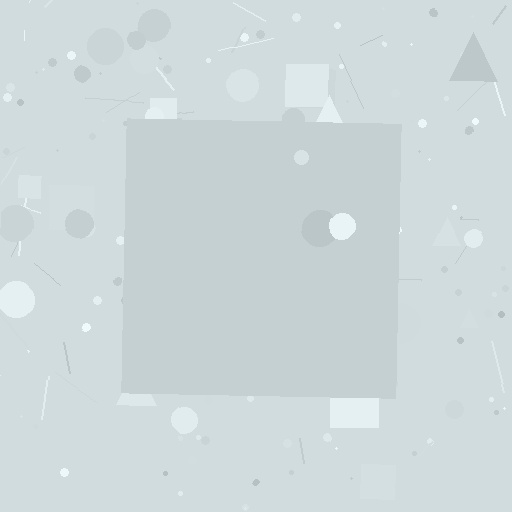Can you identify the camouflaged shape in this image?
The camouflaged shape is a square.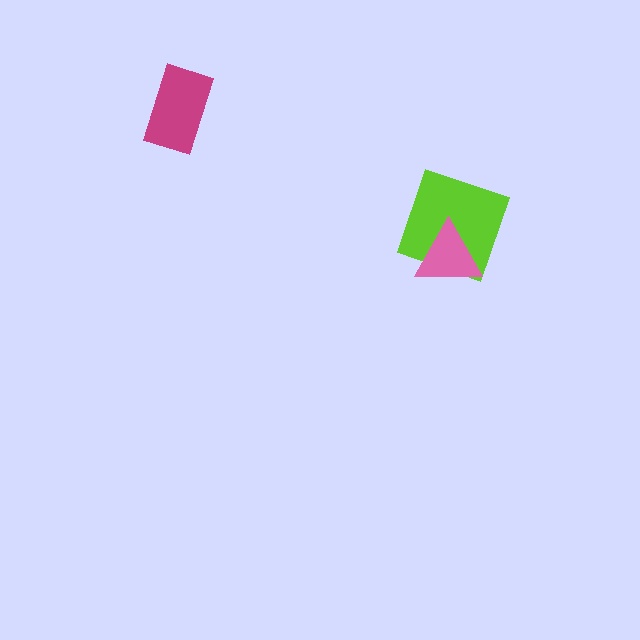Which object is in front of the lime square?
The pink triangle is in front of the lime square.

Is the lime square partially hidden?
Yes, it is partially covered by another shape.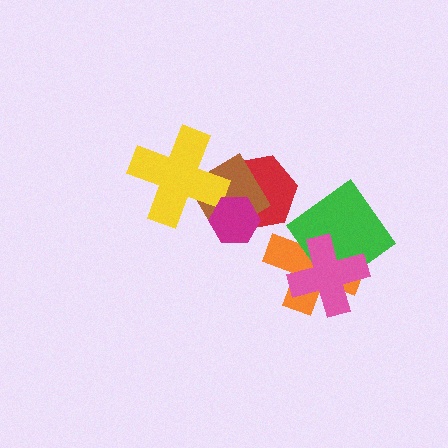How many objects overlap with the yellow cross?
1 object overlaps with the yellow cross.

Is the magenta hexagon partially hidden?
No, no other shape covers it.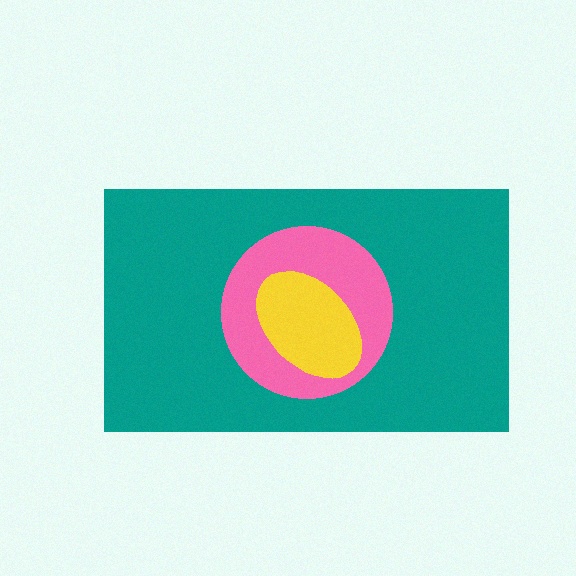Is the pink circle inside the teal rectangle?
Yes.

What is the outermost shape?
The teal rectangle.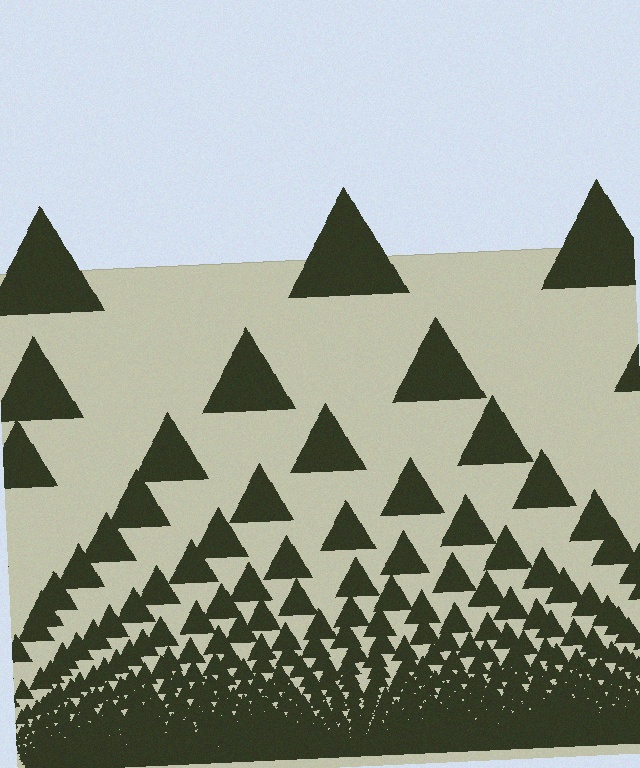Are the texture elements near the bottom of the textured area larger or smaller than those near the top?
Smaller. The gradient is inverted — elements near the bottom are smaller and denser.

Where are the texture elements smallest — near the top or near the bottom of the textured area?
Near the bottom.